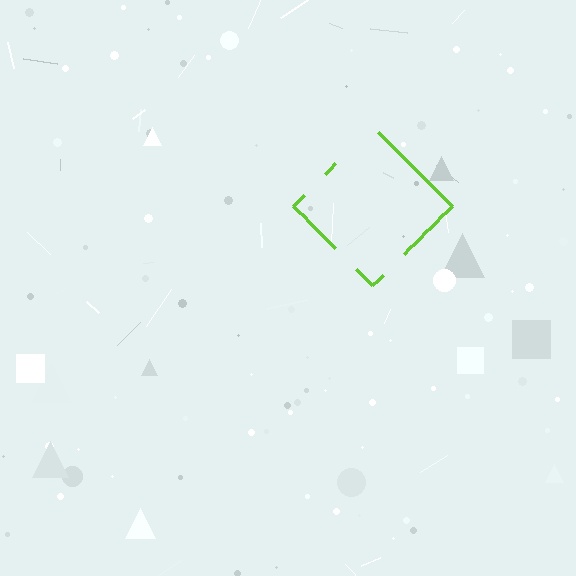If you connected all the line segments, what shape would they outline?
They would outline a diamond.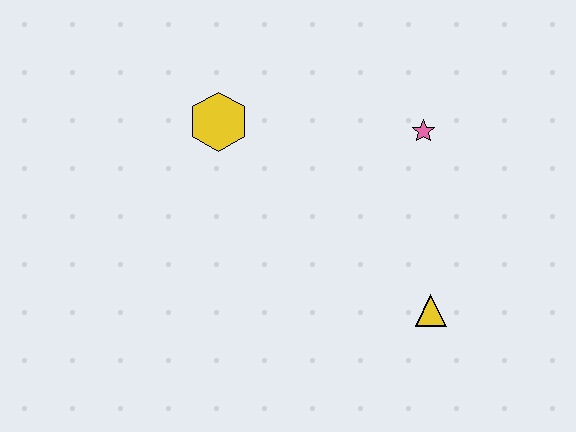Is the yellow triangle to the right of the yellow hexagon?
Yes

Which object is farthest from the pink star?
The yellow hexagon is farthest from the pink star.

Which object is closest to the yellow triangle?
The pink star is closest to the yellow triangle.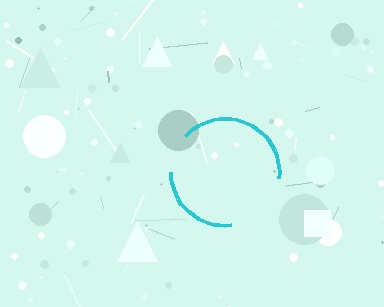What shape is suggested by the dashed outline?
The dashed outline suggests a circle.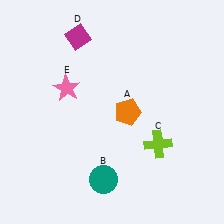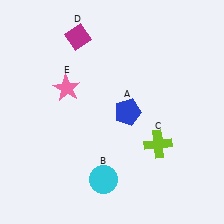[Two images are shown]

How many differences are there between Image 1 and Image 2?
There are 2 differences between the two images.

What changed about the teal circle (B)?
In Image 1, B is teal. In Image 2, it changed to cyan.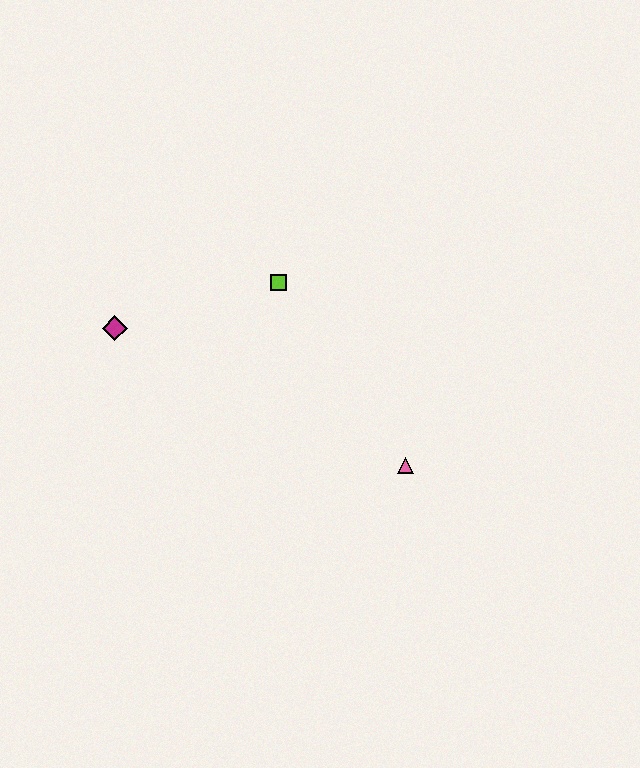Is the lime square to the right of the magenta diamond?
Yes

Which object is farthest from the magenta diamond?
The pink triangle is farthest from the magenta diamond.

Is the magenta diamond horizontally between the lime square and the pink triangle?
No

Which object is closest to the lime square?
The magenta diamond is closest to the lime square.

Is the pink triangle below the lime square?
Yes